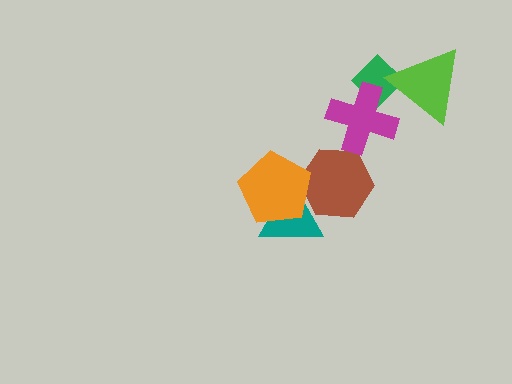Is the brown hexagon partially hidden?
Yes, it is partially covered by another shape.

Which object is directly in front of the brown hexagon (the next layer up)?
The teal triangle is directly in front of the brown hexagon.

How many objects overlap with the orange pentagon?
2 objects overlap with the orange pentagon.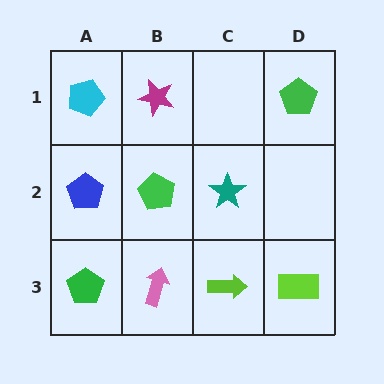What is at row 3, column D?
A lime rectangle.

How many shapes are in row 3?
4 shapes.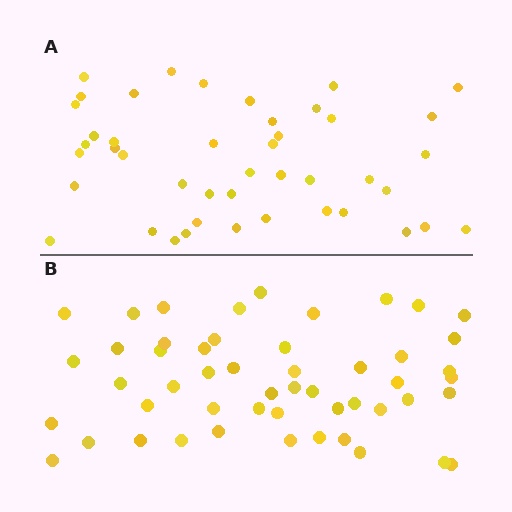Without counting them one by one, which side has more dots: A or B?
Region B (the bottom region) has more dots.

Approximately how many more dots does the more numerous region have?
Region B has roughly 8 or so more dots than region A.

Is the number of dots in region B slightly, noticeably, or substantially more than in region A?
Region B has only slightly more — the two regions are fairly close. The ratio is roughly 1.2 to 1.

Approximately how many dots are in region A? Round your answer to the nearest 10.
About 40 dots. (The exact count is 44, which rounds to 40.)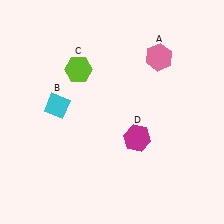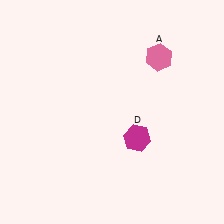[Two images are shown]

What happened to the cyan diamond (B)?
The cyan diamond (B) was removed in Image 2. It was in the top-left area of Image 1.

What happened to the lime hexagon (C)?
The lime hexagon (C) was removed in Image 2. It was in the top-left area of Image 1.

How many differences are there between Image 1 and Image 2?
There are 2 differences between the two images.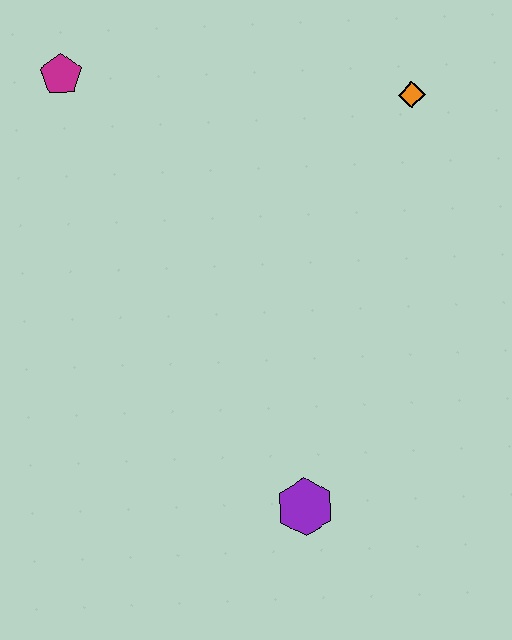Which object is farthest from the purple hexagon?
The magenta pentagon is farthest from the purple hexagon.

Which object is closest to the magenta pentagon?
The orange diamond is closest to the magenta pentagon.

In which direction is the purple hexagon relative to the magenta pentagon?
The purple hexagon is below the magenta pentagon.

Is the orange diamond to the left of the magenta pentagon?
No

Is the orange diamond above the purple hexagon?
Yes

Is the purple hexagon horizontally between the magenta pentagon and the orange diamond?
Yes